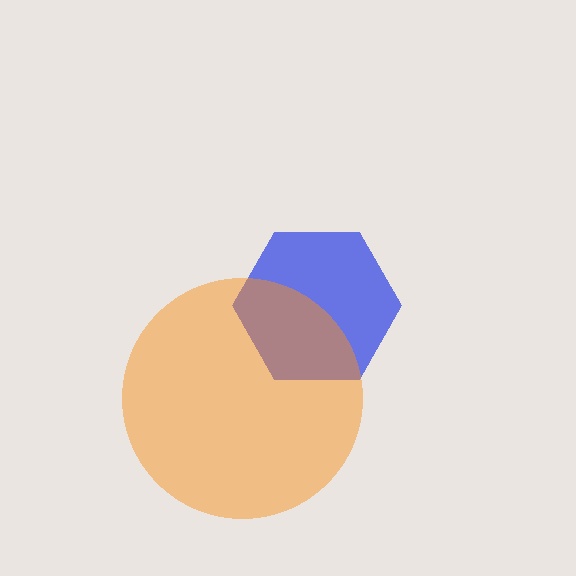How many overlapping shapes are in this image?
There are 2 overlapping shapes in the image.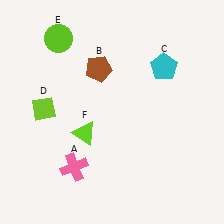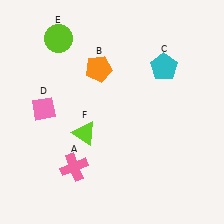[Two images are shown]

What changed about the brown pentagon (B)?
In Image 1, B is brown. In Image 2, it changed to orange.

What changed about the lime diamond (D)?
In Image 1, D is lime. In Image 2, it changed to pink.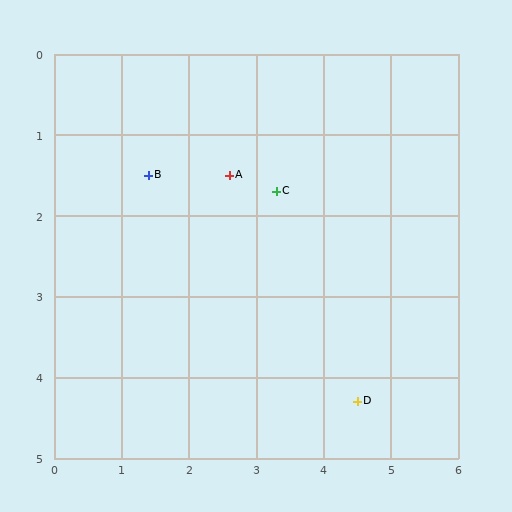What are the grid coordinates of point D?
Point D is at approximately (4.5, 4.3).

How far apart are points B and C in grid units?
Points B and C are about 1.9 grid units apart.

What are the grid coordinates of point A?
Point A is at approximately (2.6, 1.5).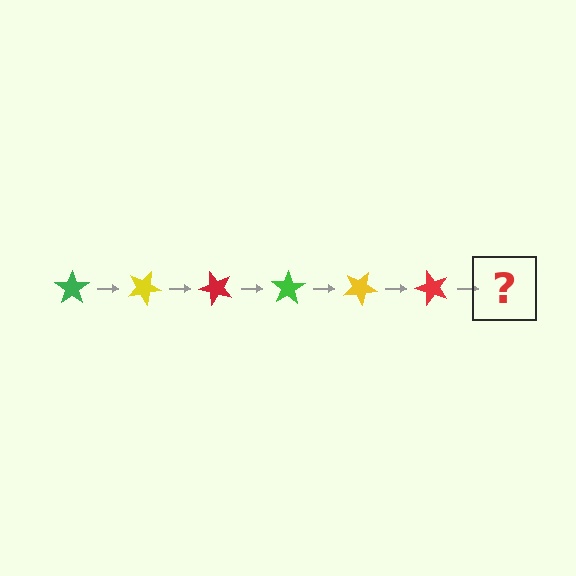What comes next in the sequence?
The next element should be a green star, rotated 150 degrees from the start.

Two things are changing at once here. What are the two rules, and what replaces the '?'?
The two rules are that it rotates 25 degrees each step and the color cycles through green, yellow, and red. The '?' should be a green star, rotated 150 degrees from the start.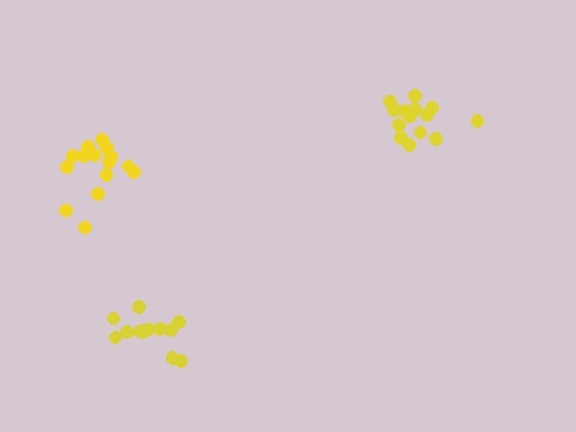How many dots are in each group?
Group 1: 14 dots, Group 2: 13 dots, Group 3: 15 dots (42 total).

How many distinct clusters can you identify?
There are 3 distinct clusters.